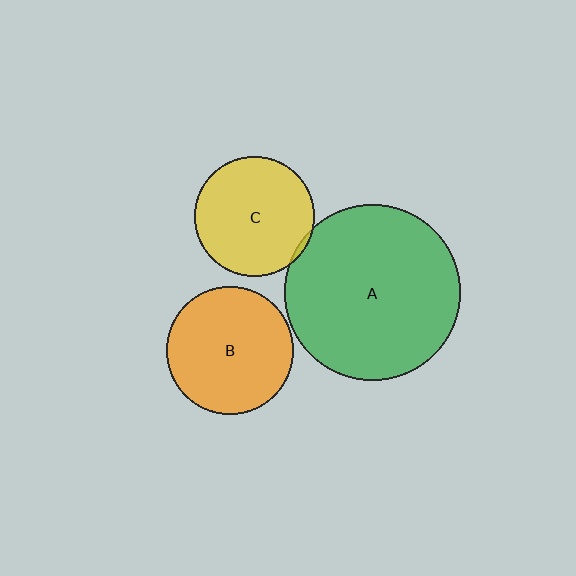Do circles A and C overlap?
Yes.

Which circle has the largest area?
Circle A (green).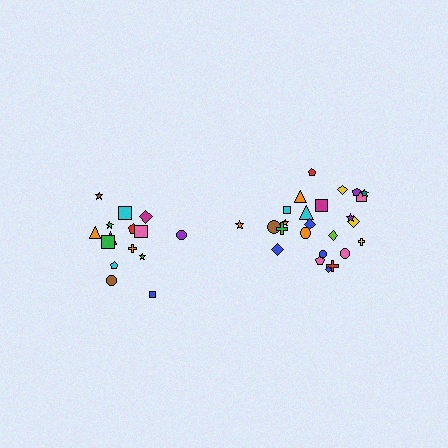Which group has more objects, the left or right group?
The right group.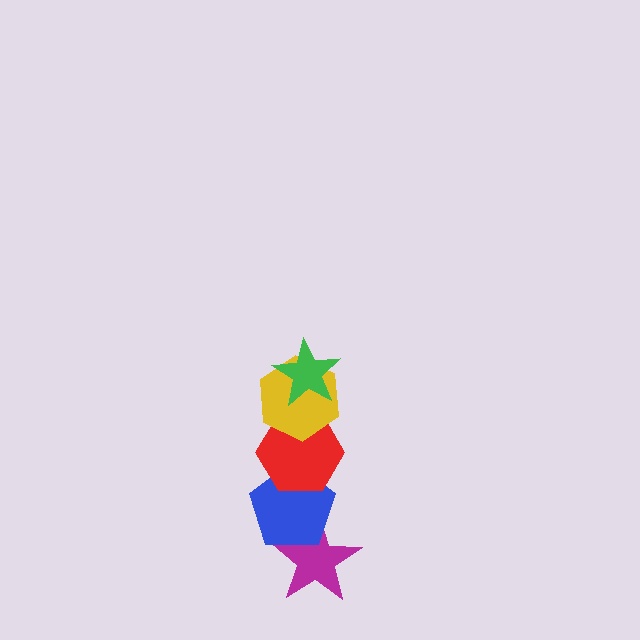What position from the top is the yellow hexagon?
The yellow hexagon is 2nd from the top.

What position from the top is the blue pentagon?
The blue pentagon is 4th from the top.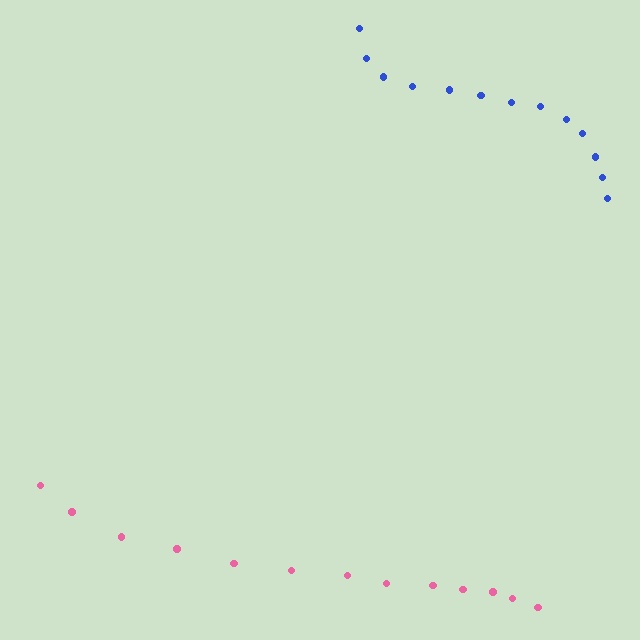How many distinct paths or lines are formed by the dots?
There are 2 distinct paths.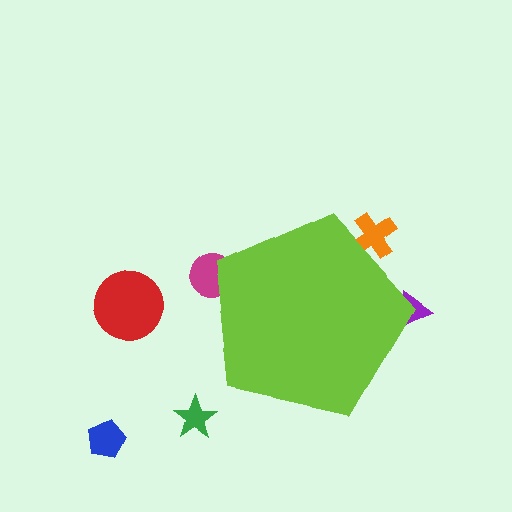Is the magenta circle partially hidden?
Yes, the magenta circle is partially hidden behind the lime pentagon.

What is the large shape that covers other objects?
A lime pentagon.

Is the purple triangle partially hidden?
Yes, the purple triangle is partially hidden behind the lime pentagon.